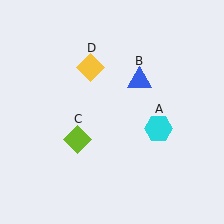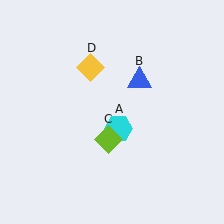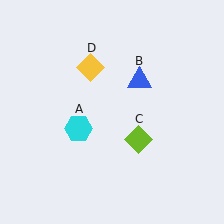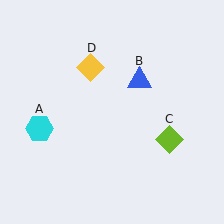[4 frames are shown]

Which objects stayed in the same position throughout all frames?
Blue triangle (object B) and yellow diamond (object D) remained stationary.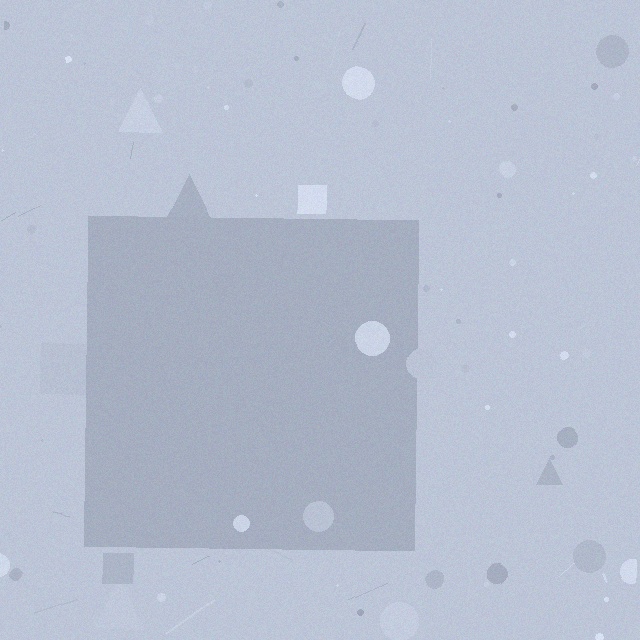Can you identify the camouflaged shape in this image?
The camouflaged shape is a square.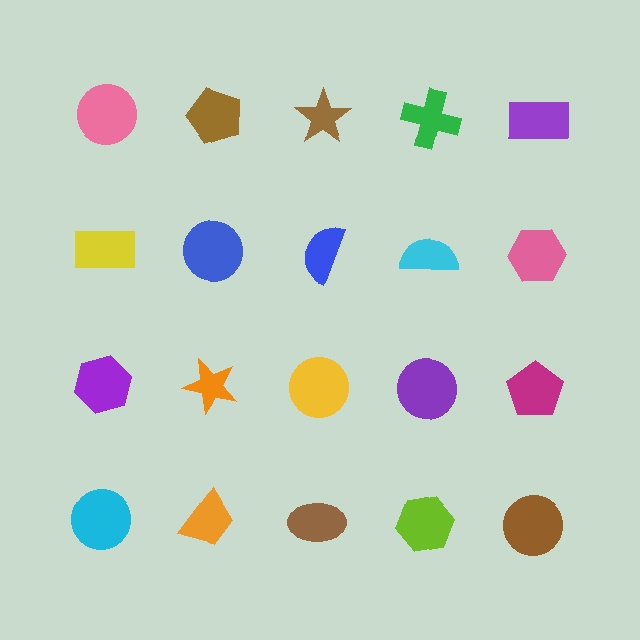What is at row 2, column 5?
A pink hexagon.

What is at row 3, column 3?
A yellow circle.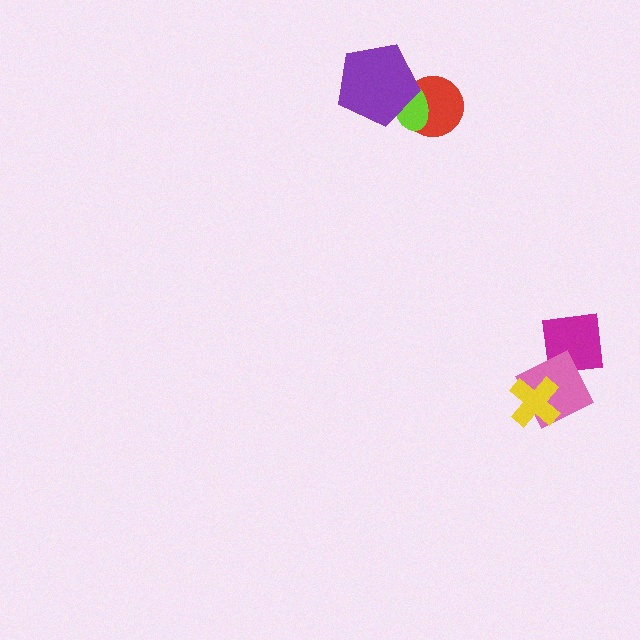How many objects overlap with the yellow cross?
1 object overlaps with the yellow cross.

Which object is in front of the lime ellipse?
The purple pentagon is in front of the lime ellipse.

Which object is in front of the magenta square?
The pink diamond is in front of the magenta square.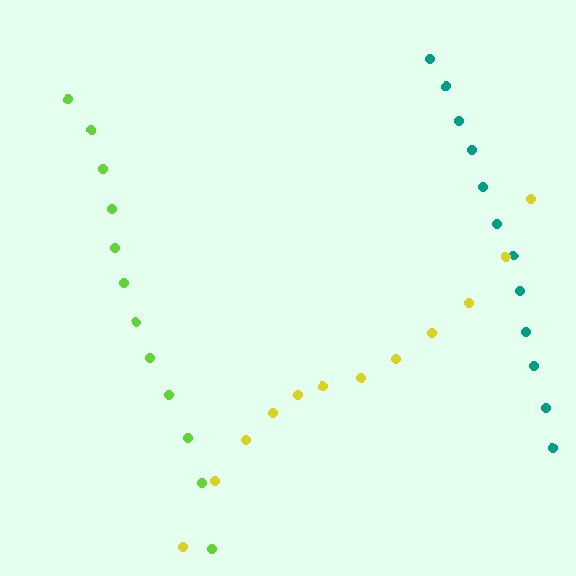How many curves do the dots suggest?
There are 3 distinct paths.